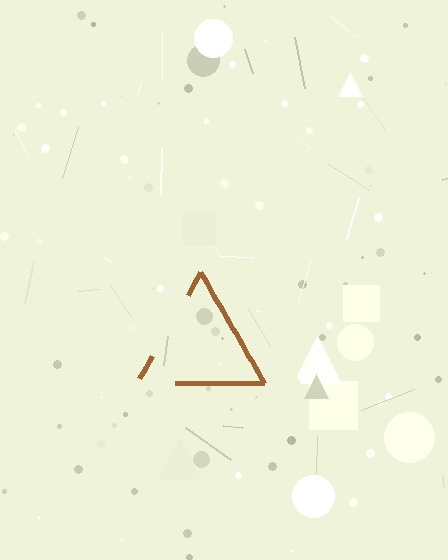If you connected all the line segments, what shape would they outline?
They would outline a triangle.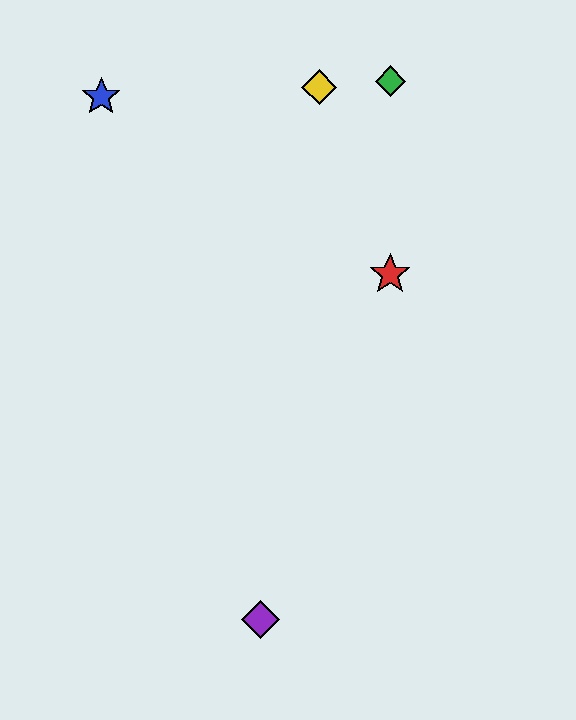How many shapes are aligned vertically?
2 shapes (the red star, the green diamond) are aligned vertically.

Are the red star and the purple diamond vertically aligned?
No, the red star is at x≈390 and the purple diamond is at x≈261.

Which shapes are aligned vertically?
The red star, the green diamond are aligned vertically.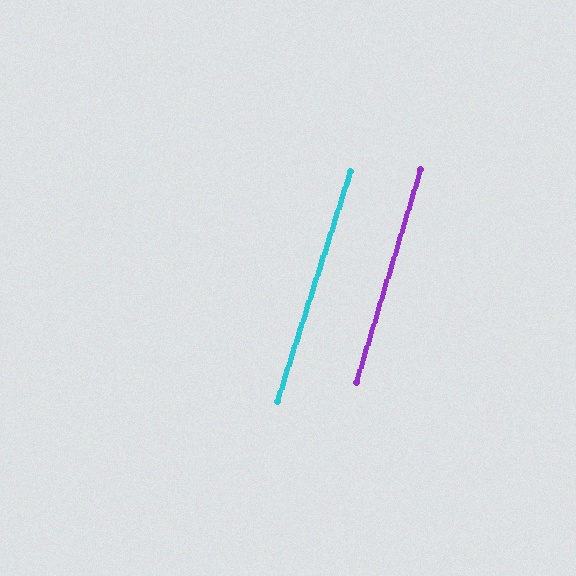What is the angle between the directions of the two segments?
Approximately 1 degree.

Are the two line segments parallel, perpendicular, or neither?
Parallel — their directions differ by only 0.8°.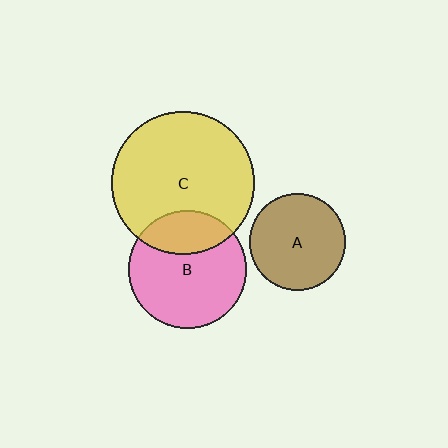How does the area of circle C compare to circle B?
Approximately 1.5 times.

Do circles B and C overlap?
Yes.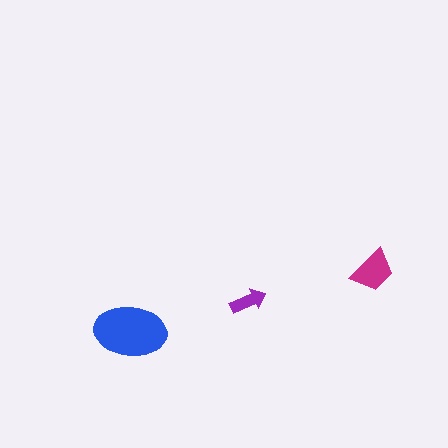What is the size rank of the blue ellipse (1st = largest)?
1st.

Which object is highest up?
The magenta trapezoid is topmost.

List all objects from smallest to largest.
The purple arrow, the magenta trapezoid, the blue ellipse.